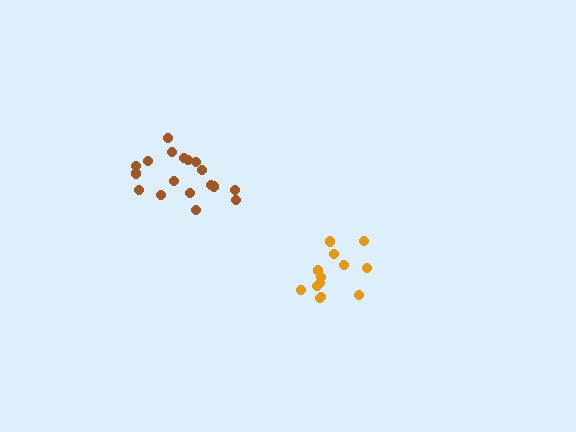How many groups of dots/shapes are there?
There are 2 groups.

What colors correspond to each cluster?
The clusters are colored: brown, orange.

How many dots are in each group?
Group 1: 19 dots, Group 2: 13 dots (32 total).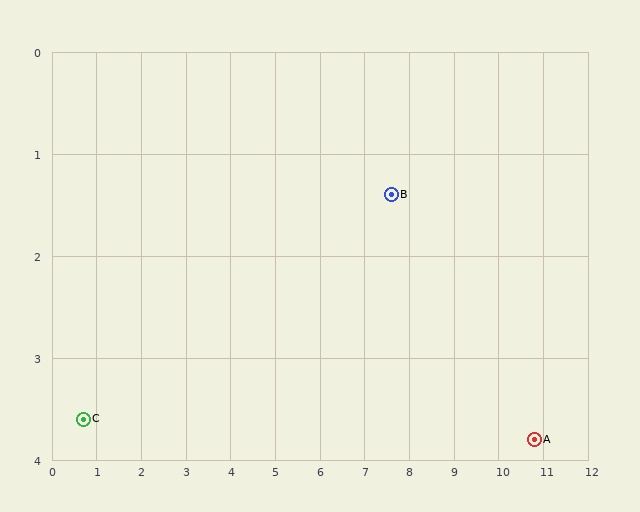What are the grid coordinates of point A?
Point A is at approximately (10.8, 3.8).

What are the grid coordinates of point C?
Point C is at approximately (0.7, 3.6).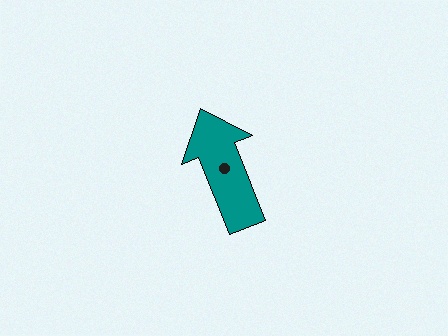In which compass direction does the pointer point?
North.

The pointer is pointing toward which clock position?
Roughly 11 o'clock.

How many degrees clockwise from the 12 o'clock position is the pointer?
Approximately 338 degrees.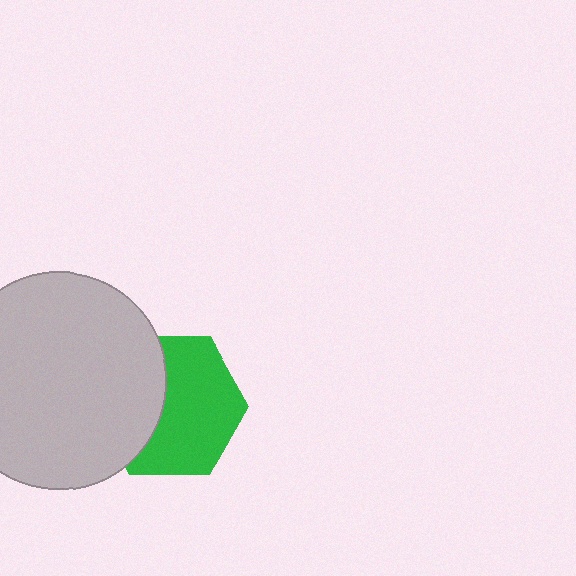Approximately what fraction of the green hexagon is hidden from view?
Roughly 39% of the green hexagon is hidden behind the light gray circle.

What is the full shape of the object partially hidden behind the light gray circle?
The partially hidden object is a green hexagon.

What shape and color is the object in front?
The object in front is a light gray circle.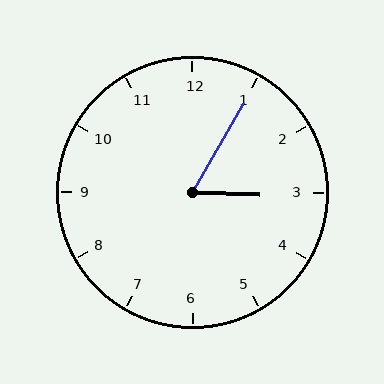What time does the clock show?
3:05.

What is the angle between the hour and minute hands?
Approximately 62 degrees.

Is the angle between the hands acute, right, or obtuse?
It is acute.